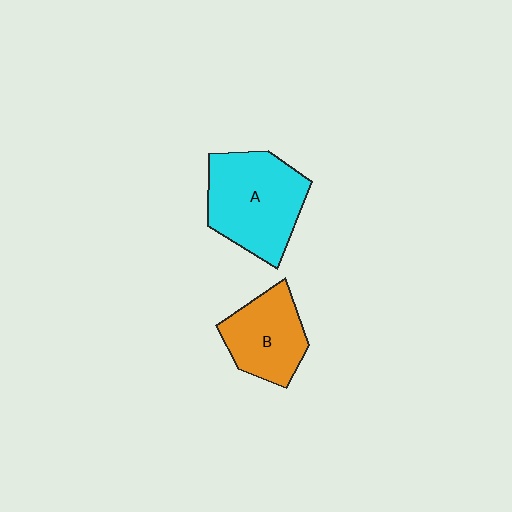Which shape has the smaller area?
Shape B (orange).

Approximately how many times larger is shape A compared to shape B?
Approximately 1.4 times.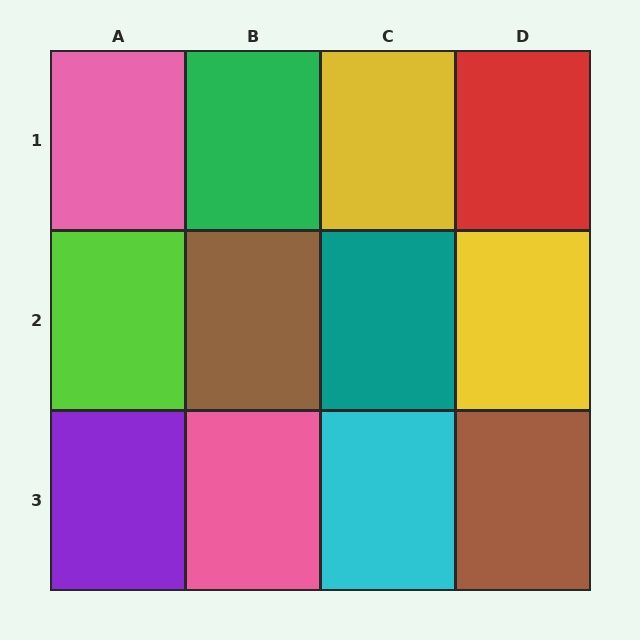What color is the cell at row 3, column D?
Brown.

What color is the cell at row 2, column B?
Brown.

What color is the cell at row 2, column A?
Lime.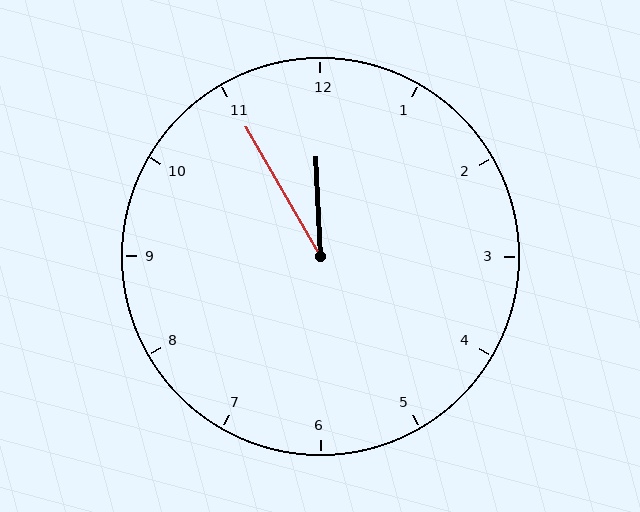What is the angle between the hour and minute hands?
Approximately 28 degrees.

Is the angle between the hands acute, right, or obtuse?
It is acute.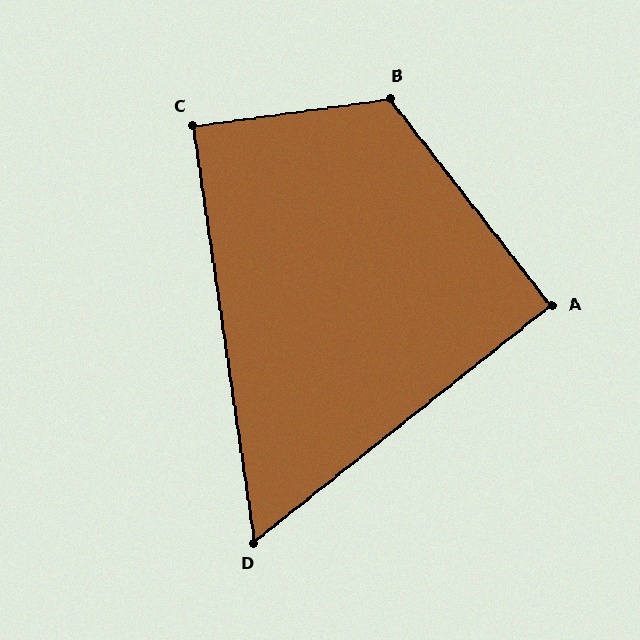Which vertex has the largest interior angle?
B, at approximately 120 degrees.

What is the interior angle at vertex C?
Approximately 89 degrees (approximately right).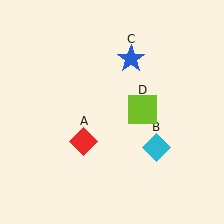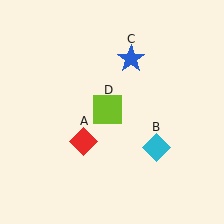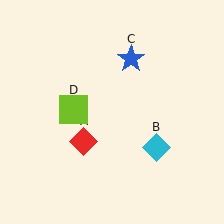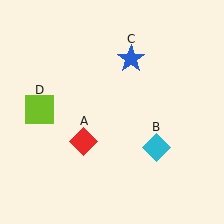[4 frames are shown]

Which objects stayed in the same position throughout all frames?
Red diamond (object A) and cyan diamond (object B) and blue star (object C) remained stationary.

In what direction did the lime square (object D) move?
The lime square (object D) moved left.